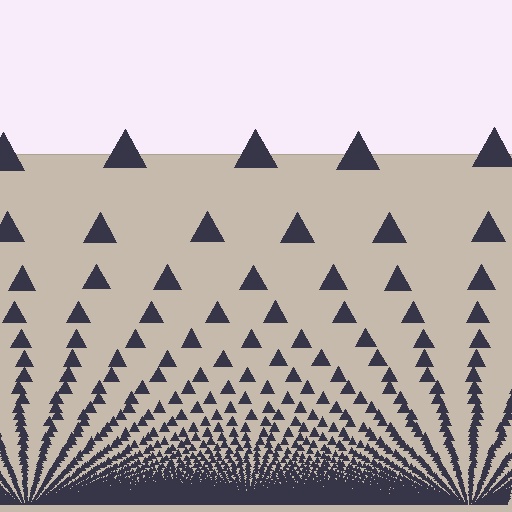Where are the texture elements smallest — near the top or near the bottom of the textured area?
Near the bottom.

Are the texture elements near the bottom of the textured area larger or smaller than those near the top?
Smaller. The gradient is inverted — elements near the bottom are smaller and denser.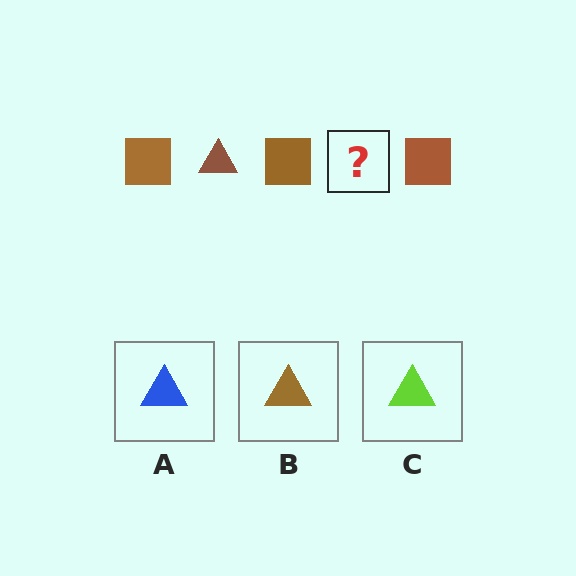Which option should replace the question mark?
Option B.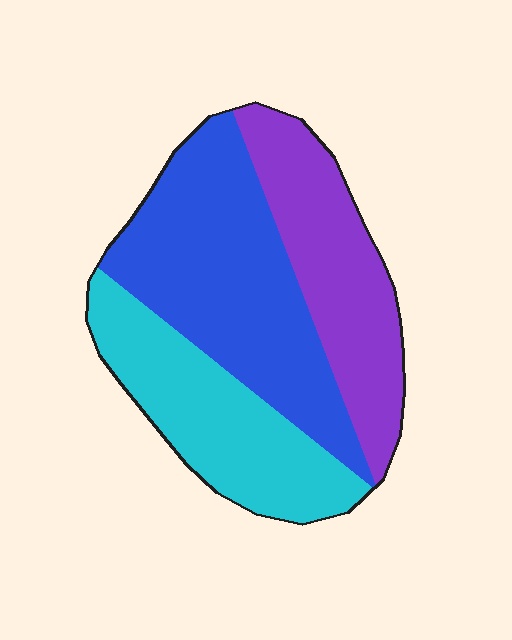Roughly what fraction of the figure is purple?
Purple covers 29% of the figure.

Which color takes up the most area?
Blue, at roughly 40%.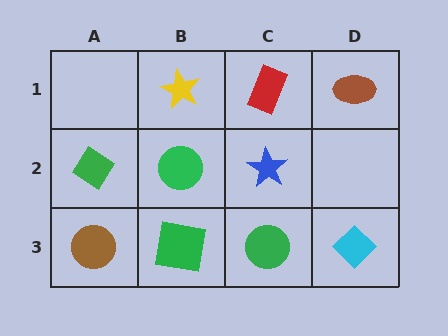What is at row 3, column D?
A cyan diamond.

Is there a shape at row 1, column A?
No, that cell is empty.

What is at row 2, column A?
A green diamond.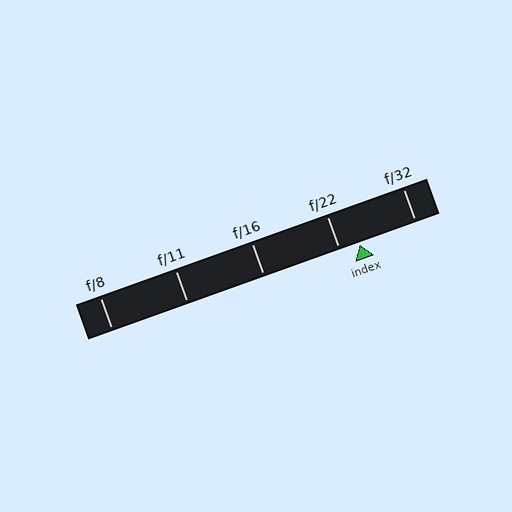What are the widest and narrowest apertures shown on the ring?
The widest aperture shown is f/8 and the narrowest is f/32.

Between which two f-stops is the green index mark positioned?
The index mark is between f/22 and f/32.